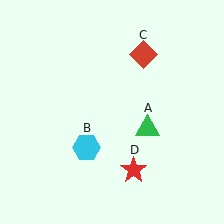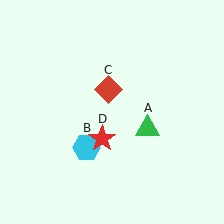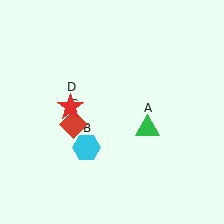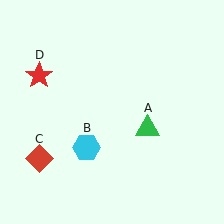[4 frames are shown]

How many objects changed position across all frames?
2 objects changed position: red diamond (object C), red star (object D).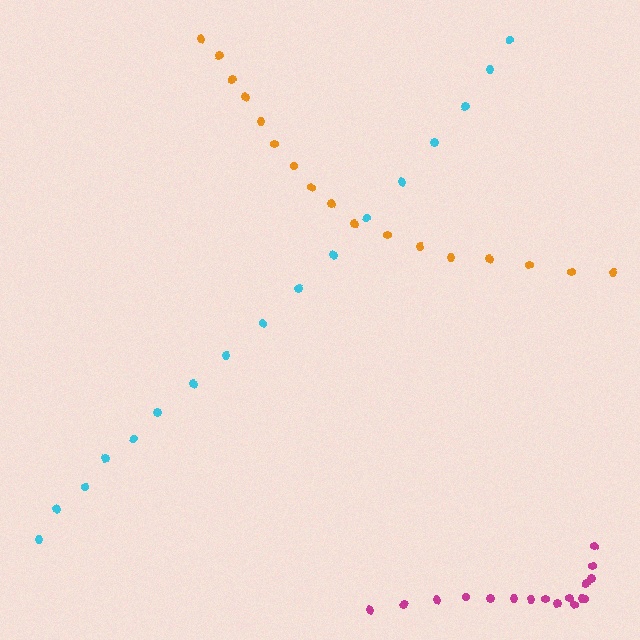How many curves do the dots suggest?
There are 3 distinct paths.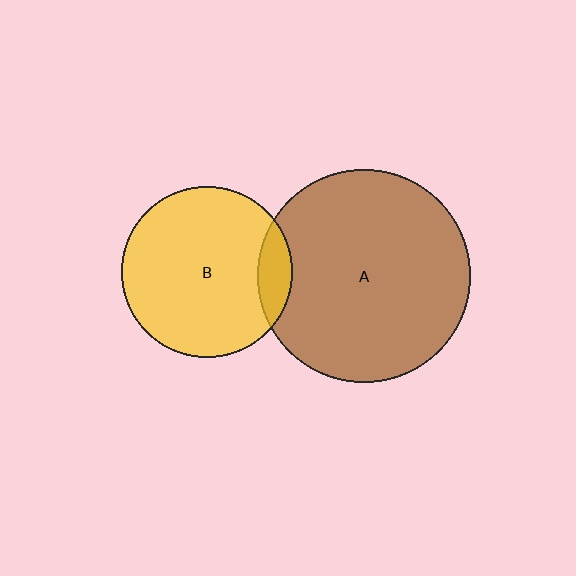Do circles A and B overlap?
Yes.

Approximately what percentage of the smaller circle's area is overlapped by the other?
Approximately 10%.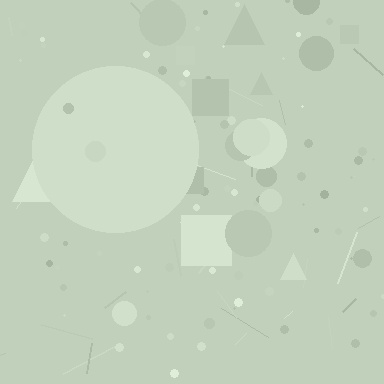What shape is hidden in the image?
A circle is hidden in the image.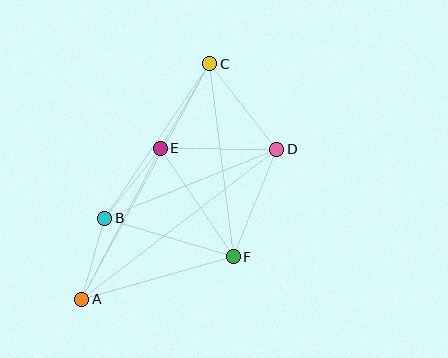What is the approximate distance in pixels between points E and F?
The distance between E and F is approximately 131 pixels.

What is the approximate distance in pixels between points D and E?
The distance between D and E is approximately 117 pixels.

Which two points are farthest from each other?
Points A and C are farthest from each other.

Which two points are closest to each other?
Points A and B are closest to each other.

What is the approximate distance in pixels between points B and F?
The distance between B and F is approximately 134 pixels.